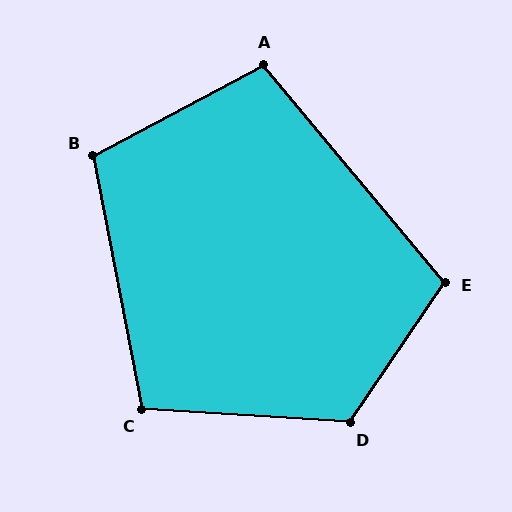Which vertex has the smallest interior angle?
A, at approximately 102 degrees.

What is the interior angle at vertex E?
Approximately 106 degrees (obtuse).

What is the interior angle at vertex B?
Approximately 107 degrees (obtuse).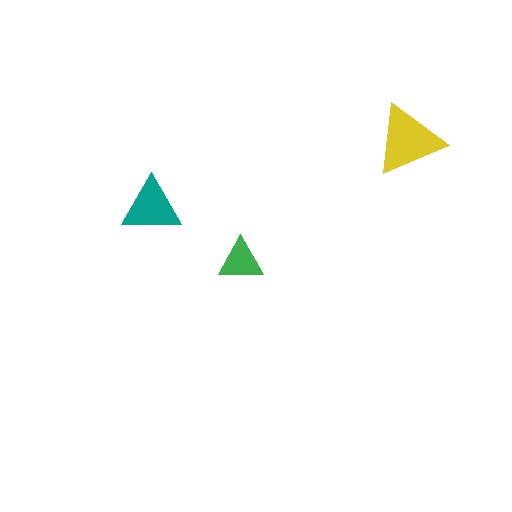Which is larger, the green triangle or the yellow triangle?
The yellow one.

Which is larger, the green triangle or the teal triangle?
The teal one.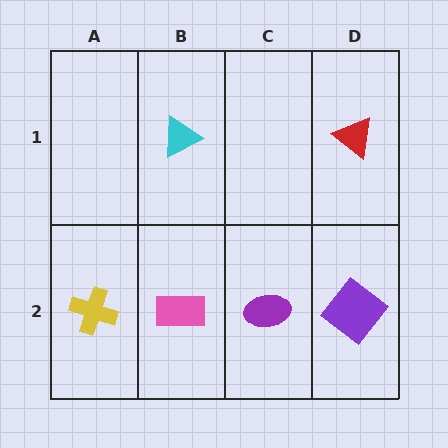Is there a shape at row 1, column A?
No, that cell is empty.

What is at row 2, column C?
A purple ellipse.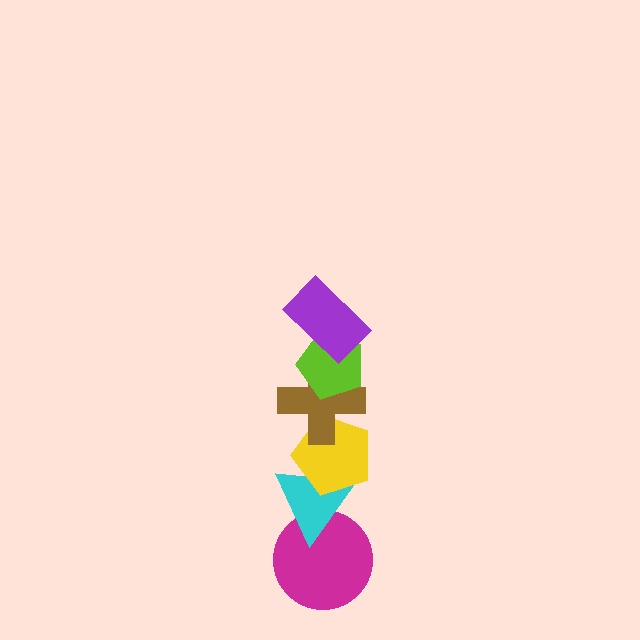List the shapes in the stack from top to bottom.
From top to bottom: the purple rectangle, the lime pentagon, the brown cross, the yellow pentagon, the cyan triangle, the magenta circle.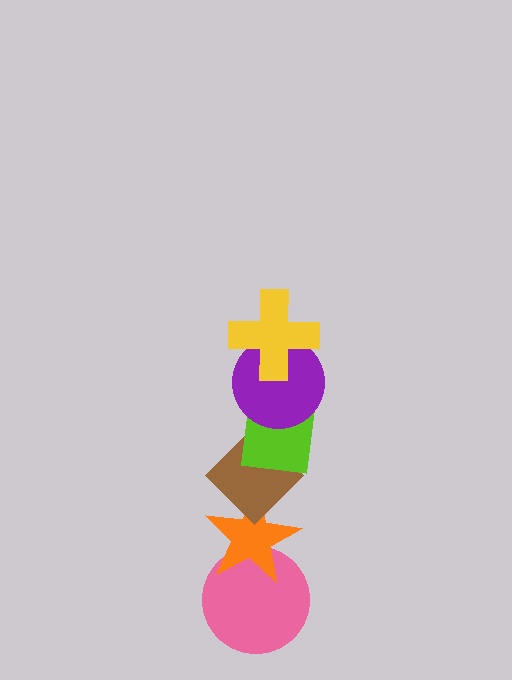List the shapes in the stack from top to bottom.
From top to bottom: the yellow cross, the purple circle, the lime square, the brown diamond, the orange star, the pink circle.